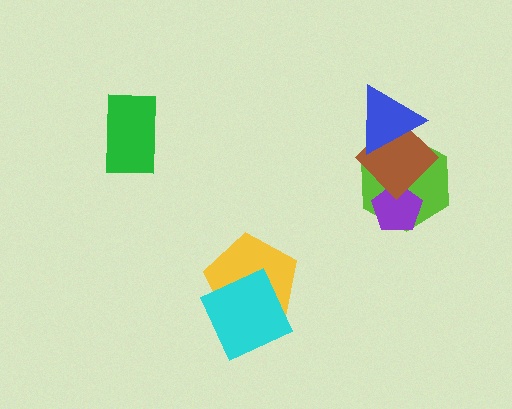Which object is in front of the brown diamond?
The blue triangle is in front of the brown diamond.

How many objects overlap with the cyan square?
1 object overlaps with the cyan square.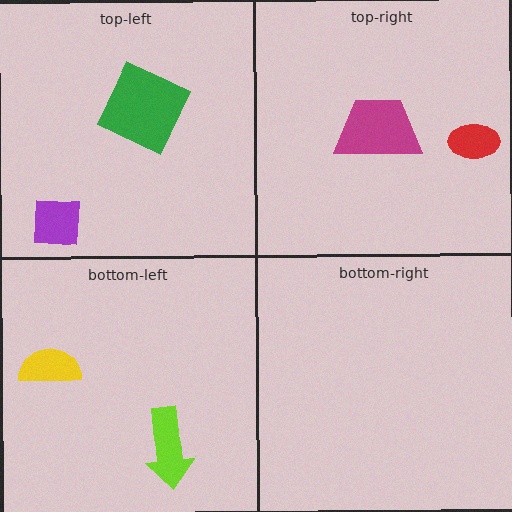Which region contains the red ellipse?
The top-right region.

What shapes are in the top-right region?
The red ellipse, the magenta trapezoid.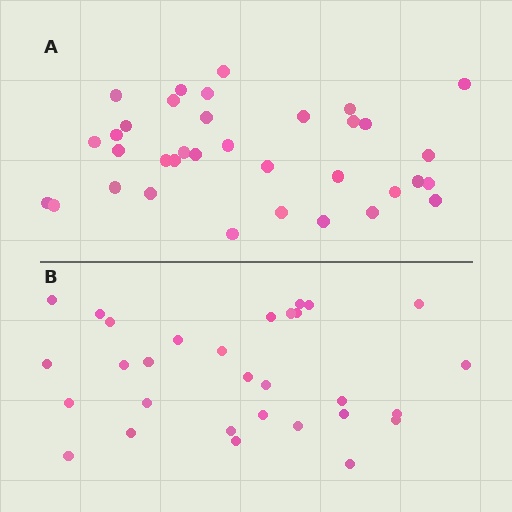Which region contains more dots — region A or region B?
Region A (the top region) has more dots.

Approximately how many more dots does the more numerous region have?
Region A has about 5 more dots than region B.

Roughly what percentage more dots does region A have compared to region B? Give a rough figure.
About 15% more.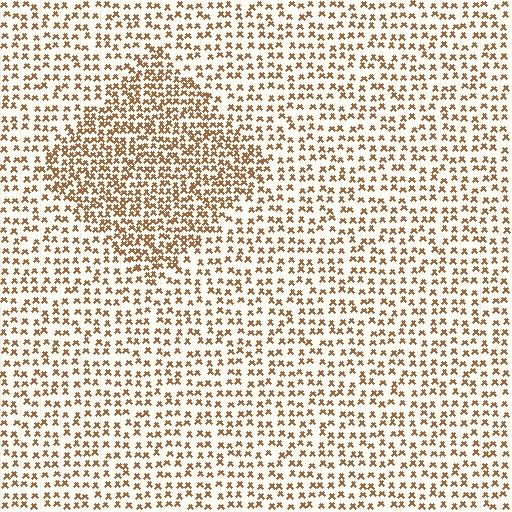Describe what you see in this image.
The image contains small brown elements arranged at two different densities. A diamond-shaped region is visible where the elements are more densely packed than the surrounding area.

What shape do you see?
I see a diamond.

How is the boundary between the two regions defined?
The boundary is defined by a change in element density (approximately 1.9x ratio). All elements are the same color, size, and shape.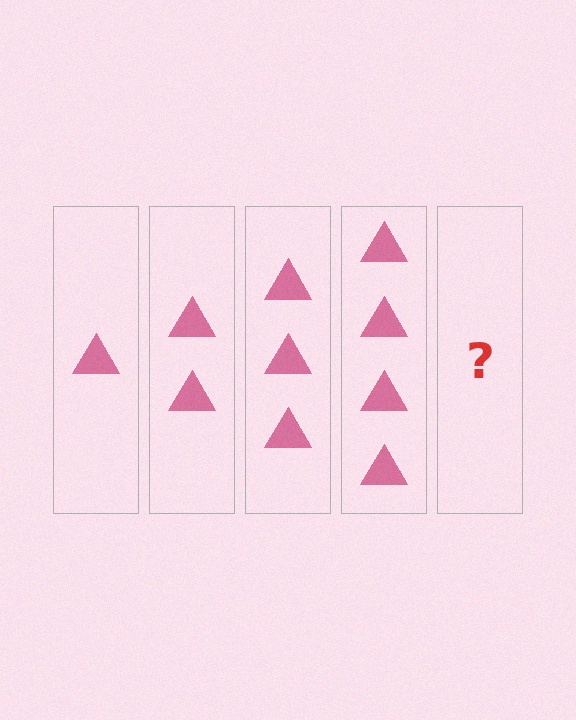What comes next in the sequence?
The next element should be 5 triangles.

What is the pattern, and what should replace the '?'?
The pattern is that each step adds one more triangle. The '?' should be 5 triangles.